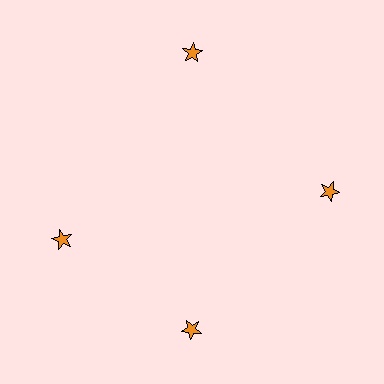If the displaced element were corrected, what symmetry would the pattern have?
It would have 4-fold rotational symmetry — the pattern would map onto itself every 90 degrees.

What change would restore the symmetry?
The symmetry would be restored by rotating it back into even spacing with its neighbors so that all 4 stars sit at equal angles and equal distance from the center.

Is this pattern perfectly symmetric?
No. The 4 orange stars are arranged in a ring, but one element near the 9 o'clock position is rotated out of alignment along the ring, breaking the 4-fold rotational symmetry.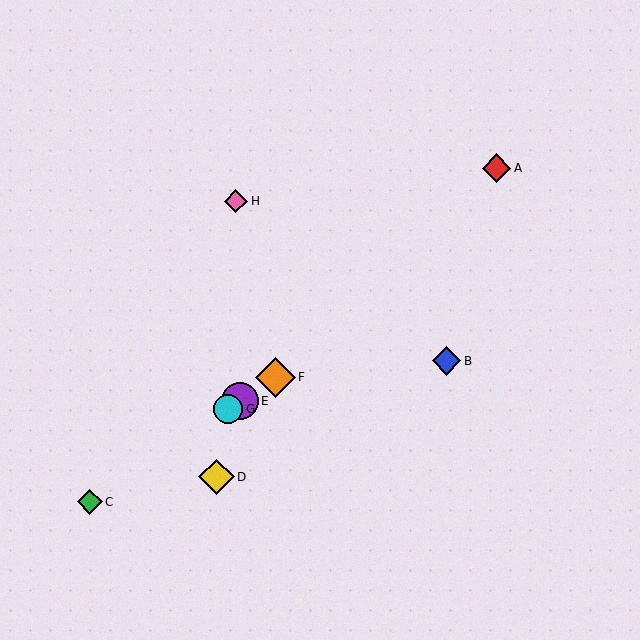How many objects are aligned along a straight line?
4 objects (C, E, F, G) are aligned along a straight line.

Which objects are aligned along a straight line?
Objects C, E, F, G are aligned along a straight line.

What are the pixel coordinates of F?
Object F is at (276, 377).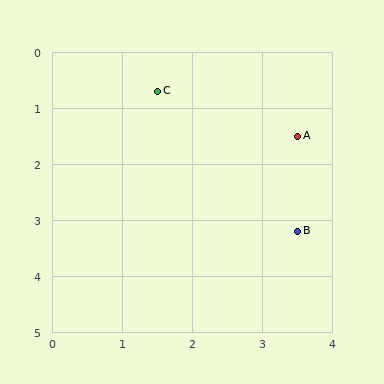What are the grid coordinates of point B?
Point B is at approximately (3.5, 3.2).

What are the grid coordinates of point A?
Point A is at approximately (3.5, 1.5).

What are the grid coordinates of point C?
Point C is at approximately (1.5, 0.7).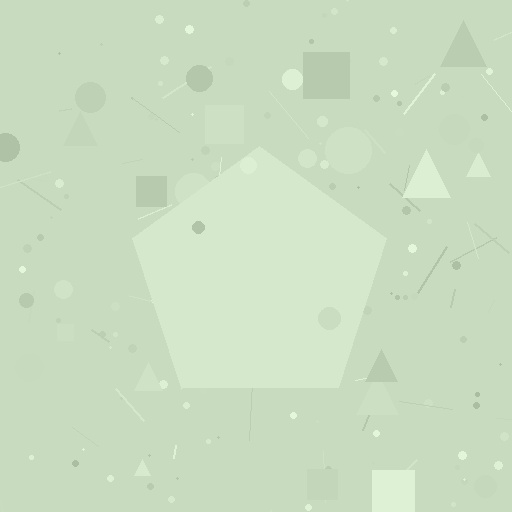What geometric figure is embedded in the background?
A pentagon is embedded in the background.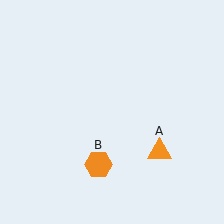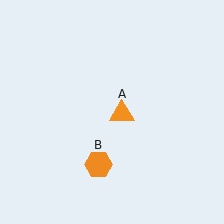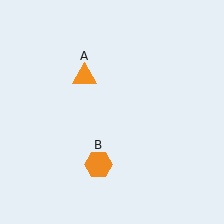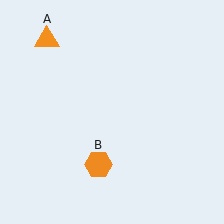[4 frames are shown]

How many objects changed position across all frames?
1 object changed position: orange triangle (object A).